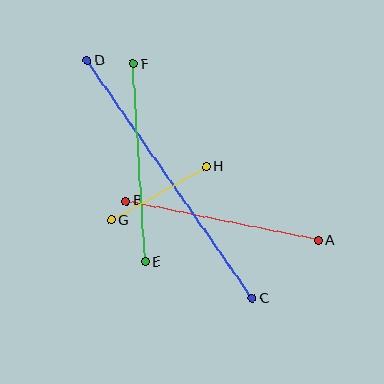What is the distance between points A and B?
The distance is approximately 196 pixels.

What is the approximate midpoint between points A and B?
The midpoint is at approximately (222, 221) pixels.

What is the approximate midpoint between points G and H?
The midpoint is at approximately (159, 193) pixels.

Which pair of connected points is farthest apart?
Points C and D are farthest apart.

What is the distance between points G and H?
The distance is approximately 109 pixels.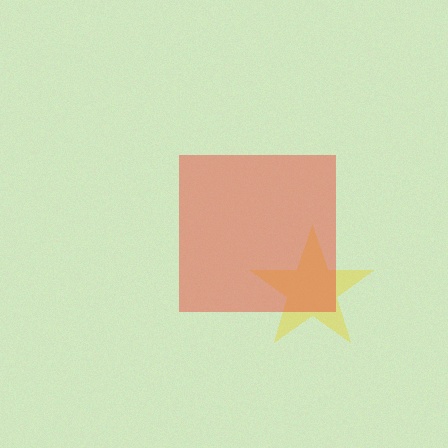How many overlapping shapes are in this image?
There are 2 overlapping shapes in the image.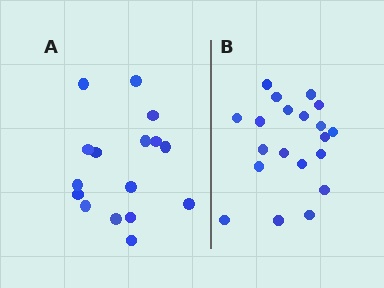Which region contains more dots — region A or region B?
Region B (the right region) has more dots.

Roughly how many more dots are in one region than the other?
Region B has about 4 more dots than region A.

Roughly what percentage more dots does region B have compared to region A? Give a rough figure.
About 25% more.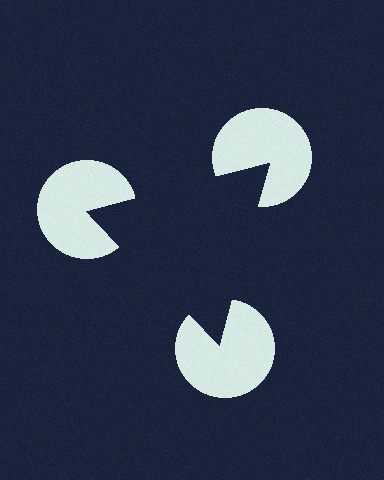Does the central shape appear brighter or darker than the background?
It typically appears slightly darker than the background, even though no actual brightness change is drawn.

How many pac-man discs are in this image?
There are 3 — one at each vertex of the illusory triangle.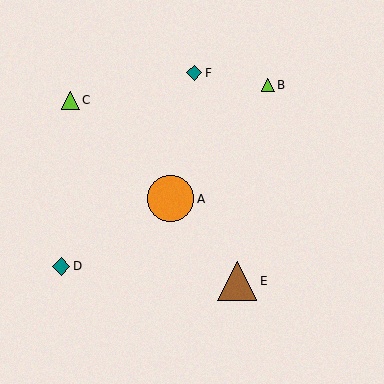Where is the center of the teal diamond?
The center of the teal diamond is at (194, 73).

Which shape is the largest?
The orange circle (labeled A) is the largest.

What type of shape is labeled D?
Shape D is a teal diamond.